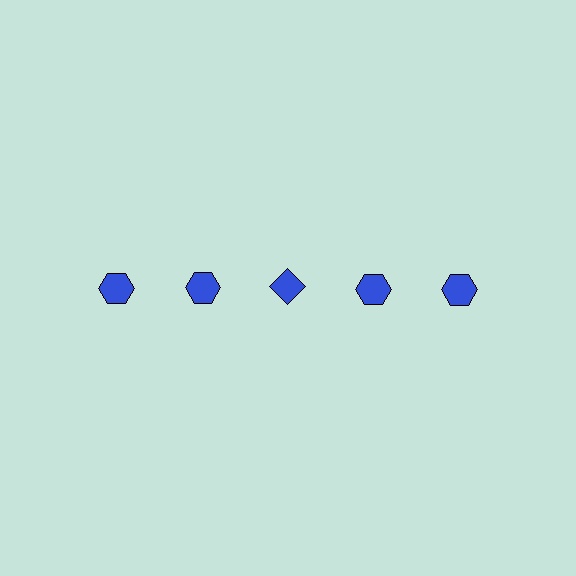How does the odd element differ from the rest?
It has a different shape: diamond instead of hexagon.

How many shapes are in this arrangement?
There are 5 shapes arranged in a grid pattern.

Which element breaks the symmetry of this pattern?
The blue diamond in the top row, center column breaks the symmetry. All other shapes are blue hexagons.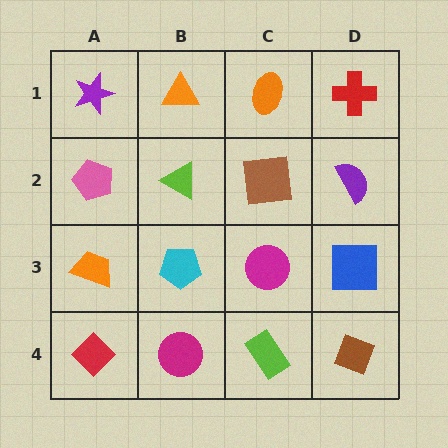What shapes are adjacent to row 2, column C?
An orange ellipse (row 1, column C), a magenta circle (row 3, column C), a lime triangle (row 2, column B), a purple semicircle (row 2, column D).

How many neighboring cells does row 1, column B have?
3.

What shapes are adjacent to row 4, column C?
A magenta circle (row 3, column C), a magenta circle (row 4, column B), a brown diamond (row 4, column D).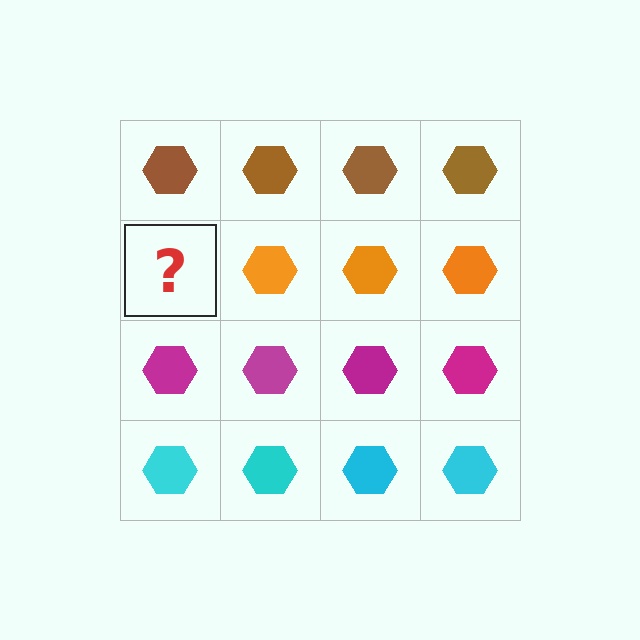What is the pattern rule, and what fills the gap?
The rule is that each row has a consistent color. The gap should be filled with an orange hexagon.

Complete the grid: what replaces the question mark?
The question mark should be replaced with an orange hexagon.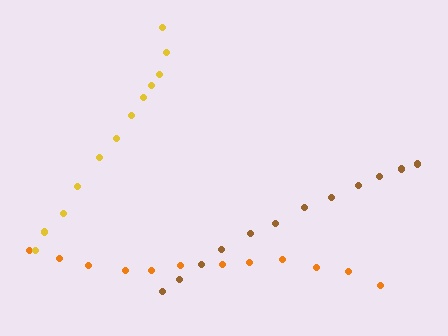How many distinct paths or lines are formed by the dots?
There are 3 distinct paths.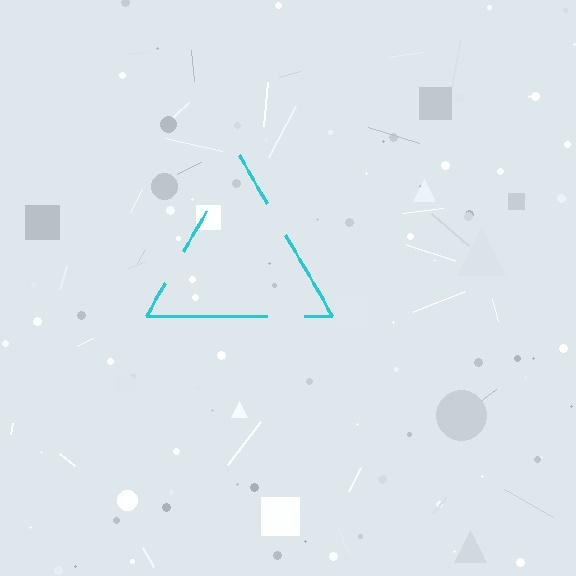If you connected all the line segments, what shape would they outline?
They would outline a triangle.